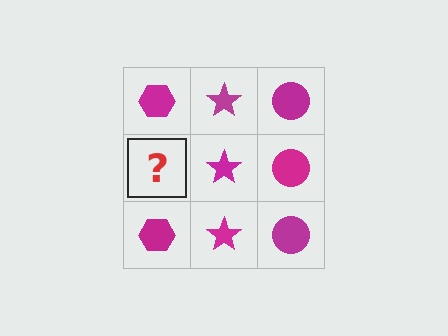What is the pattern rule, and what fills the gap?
The rule is that each column has a consistent shape. The gap should be filled with a magenta hexagon.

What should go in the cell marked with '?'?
The missing cell should contain a magenta hexagon.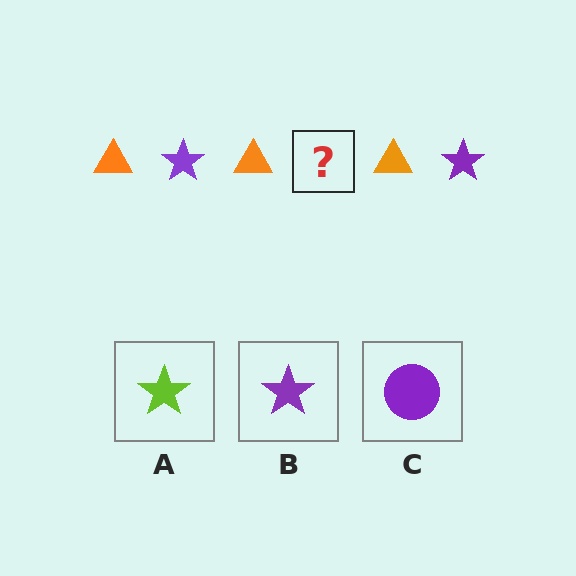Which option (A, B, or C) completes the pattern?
B.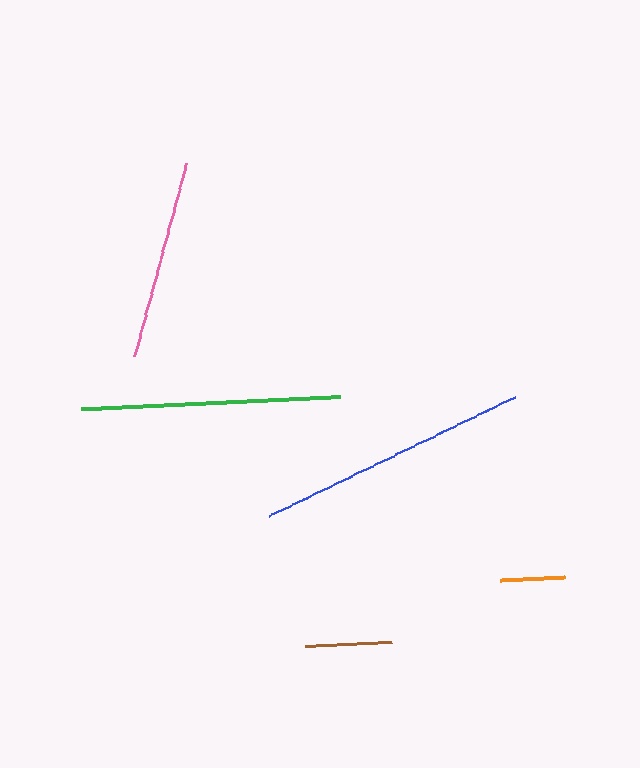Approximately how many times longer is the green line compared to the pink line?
The green line is approximately 1.3 times the length of the pink line.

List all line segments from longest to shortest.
From longest to shortest: blue, green, pink, brown, orange.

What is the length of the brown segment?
The brown segment is approximately 87 pixels long.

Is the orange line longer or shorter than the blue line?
The blue line is longer than the orange line.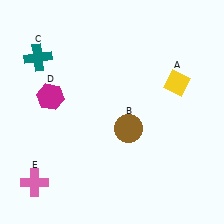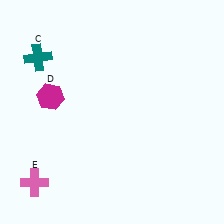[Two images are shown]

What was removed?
The brown circle (B), the yellow diamond (A) were removed in Image 2.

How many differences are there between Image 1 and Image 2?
There are 2 differences between the two images.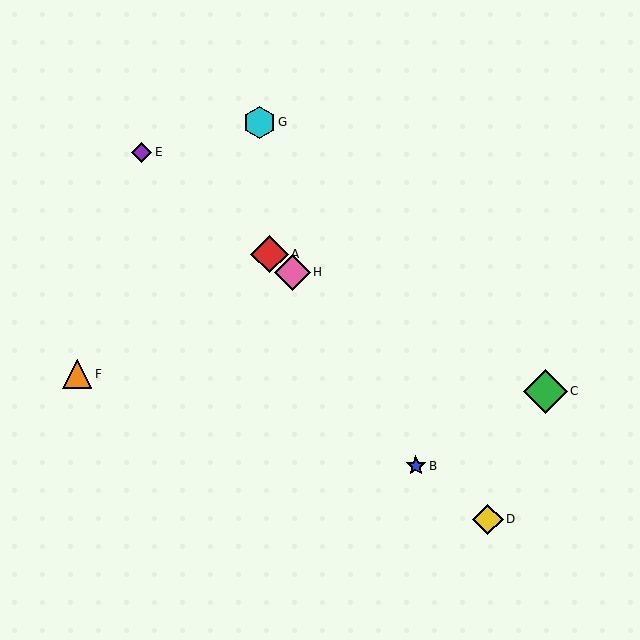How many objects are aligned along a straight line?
3 objects (A, E, H) are aligned along a straight line.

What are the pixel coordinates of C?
Object C is at (545, 391).